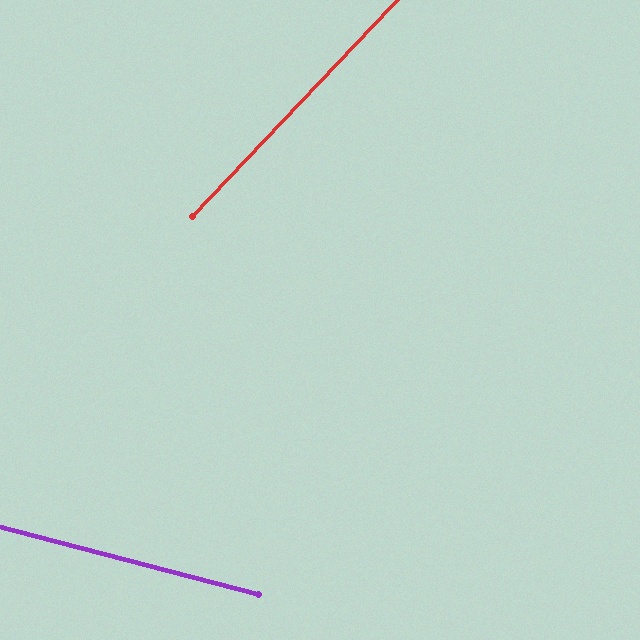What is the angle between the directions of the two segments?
Approximately 61 degrees.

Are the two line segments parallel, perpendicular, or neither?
Neither parallel nor perpendicular — they differ by about 61°.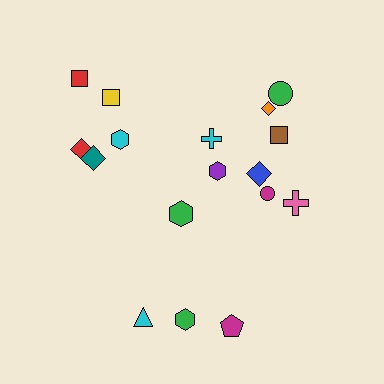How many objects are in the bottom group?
There are 4 objects.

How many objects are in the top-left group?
There are 5 objects.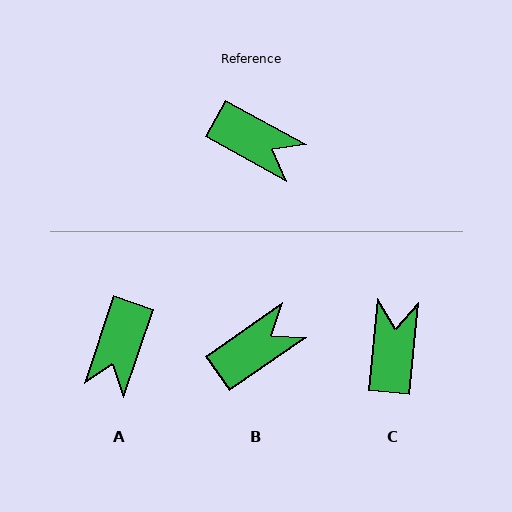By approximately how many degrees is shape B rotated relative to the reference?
Approximately 64 degrees counter-clockwise.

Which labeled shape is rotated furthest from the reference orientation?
C, about 113 degrees away.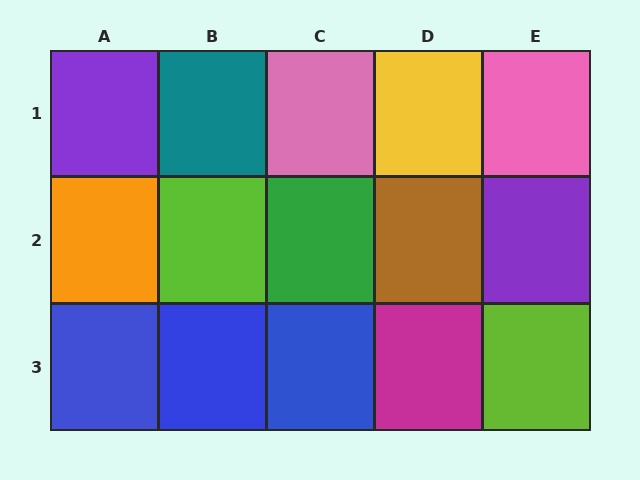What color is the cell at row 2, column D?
Brown.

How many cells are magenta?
1 cell is magenta.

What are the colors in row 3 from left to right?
Blue, blue, blue, magenta, lime.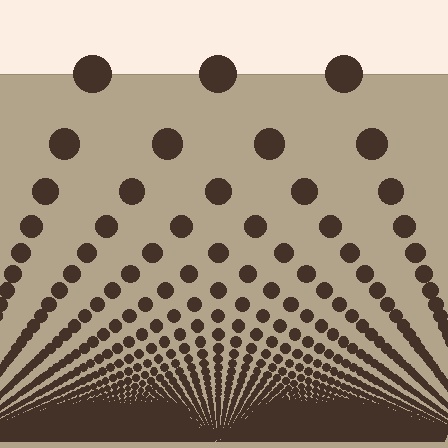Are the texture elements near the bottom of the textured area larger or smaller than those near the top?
Smaller. The gradient is inverted — elements near the bottom are smaller and denser.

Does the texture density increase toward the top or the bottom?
Density increases toward the bottom.